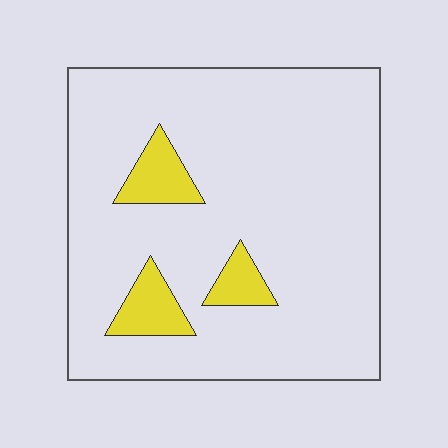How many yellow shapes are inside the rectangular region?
3.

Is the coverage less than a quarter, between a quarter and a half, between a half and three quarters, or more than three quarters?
Less than a quarter.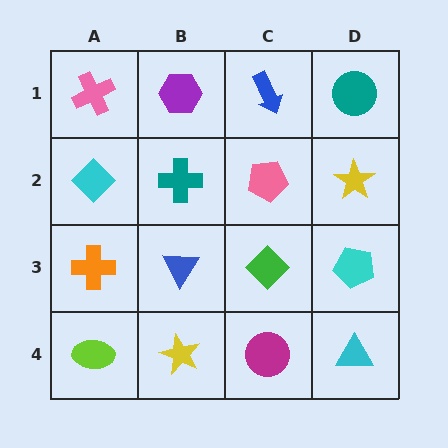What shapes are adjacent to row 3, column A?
A cyan diamond (row 2, column A), a lime ellipse (row 4, column A), a blue triangle (row 3, column B).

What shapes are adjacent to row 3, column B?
A teal cross (row 2, column B), a yellow star (row 4, column B), an orange cross (row 3, column A), a green diamond (row 3, column C).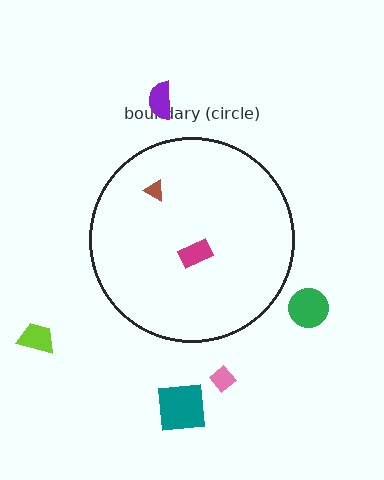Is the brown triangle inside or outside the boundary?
Inside.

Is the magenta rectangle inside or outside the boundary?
Inside.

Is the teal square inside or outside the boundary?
Outside.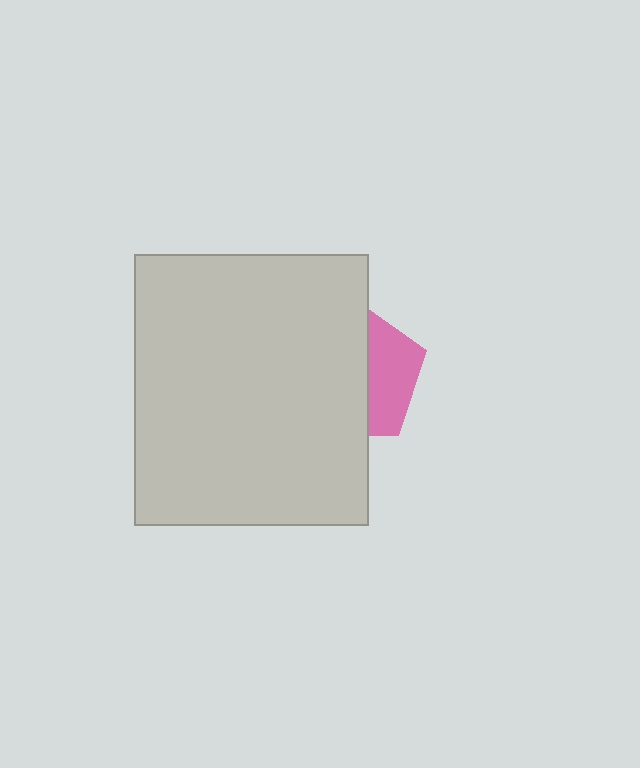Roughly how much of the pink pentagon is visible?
A small part of it is visible (roughly 35%).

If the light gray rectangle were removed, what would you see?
You would see the complete pink pentagon.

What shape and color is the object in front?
The object in front is a light gray rectangle.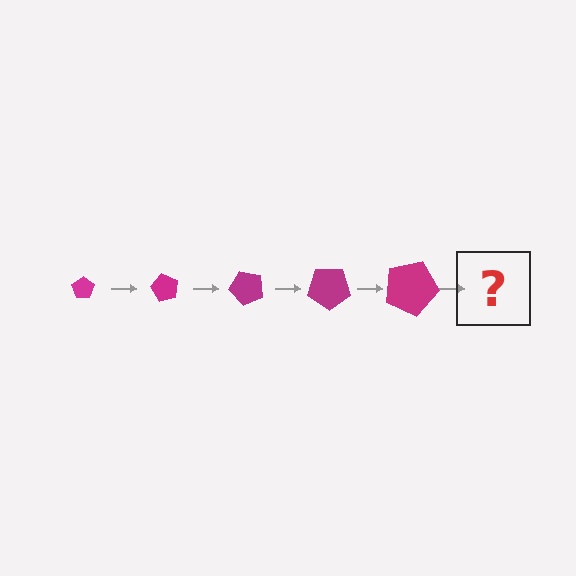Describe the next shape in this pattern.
It should be a pentagon, larger than the previous one and rotated 300 degrees from the start.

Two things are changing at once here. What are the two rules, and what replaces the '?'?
The two rules are that the pentagon grows larger each step and it rotates 60 degrees each step. The '?' should be a pentagon, larger than the previous one and rotated 300 degrees from the start.